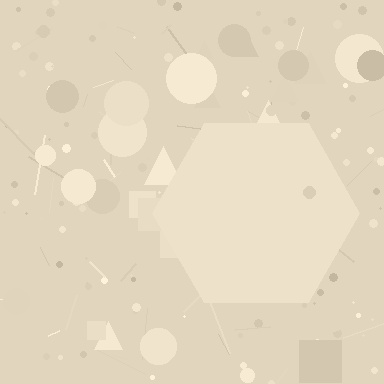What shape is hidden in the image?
A hexagon is hidden in the image.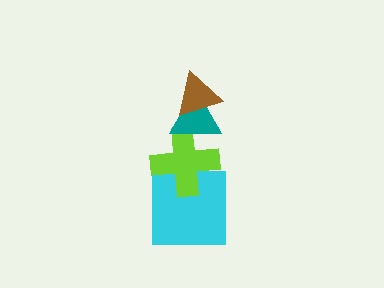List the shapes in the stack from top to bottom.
From top to bottom: the brown triangle, the teal triangle, the lime cross, the cyan square.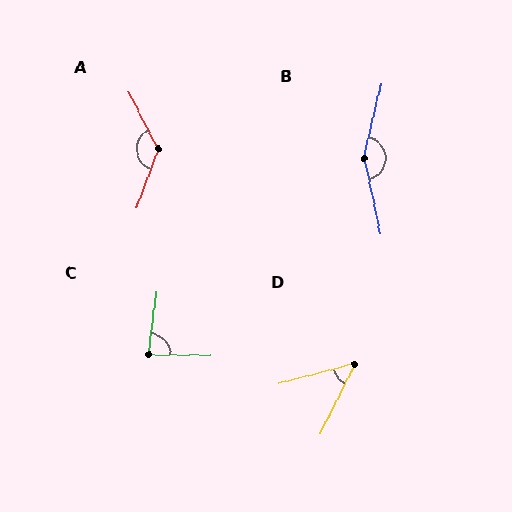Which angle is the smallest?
D, at approximately 49 degrees.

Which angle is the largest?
B, at approximately 154 degrees.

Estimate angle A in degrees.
Approximately 132 degrees.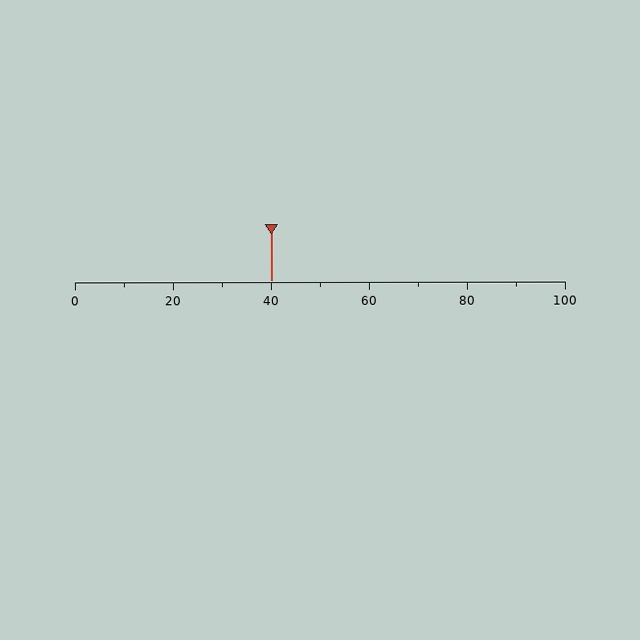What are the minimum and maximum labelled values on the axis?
The axis runs from 0 to 100.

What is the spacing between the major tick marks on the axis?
The major ticks are spaced 20 apart.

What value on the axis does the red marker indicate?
The marker indicates approximately 40.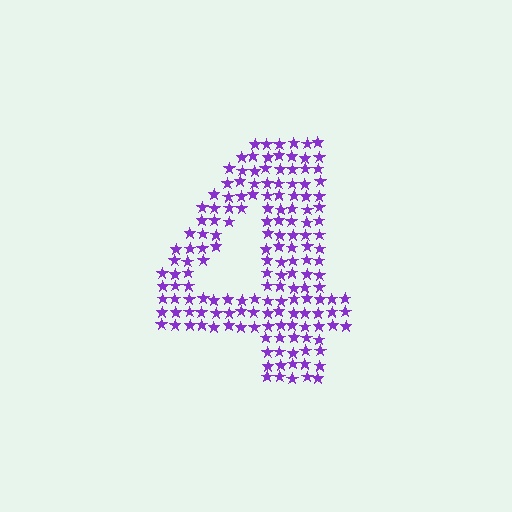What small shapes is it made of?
It is made of small stars.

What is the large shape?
The large shape is the digit 4.